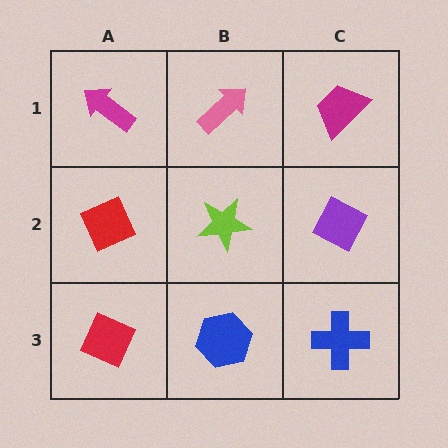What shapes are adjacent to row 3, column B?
A lime star (row 2, column B), a red diamond (row 3, column A), a blue cross (row 3, column C).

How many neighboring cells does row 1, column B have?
3.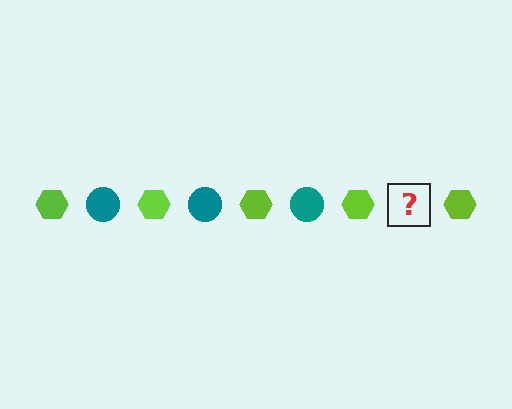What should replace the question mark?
The question mark should be replaced with a teal circle.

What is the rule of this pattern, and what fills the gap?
The rule is that the pattern alternates between lime hexagon and teal circle. The gap should be filled with a teal circle.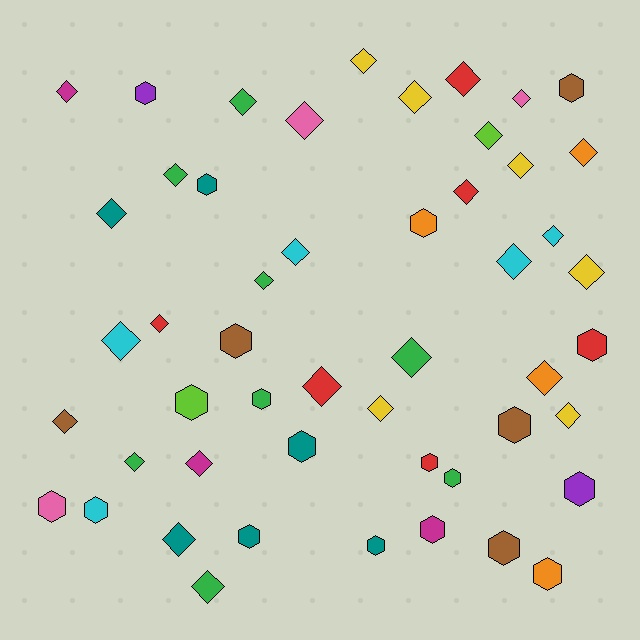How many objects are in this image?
There are 50 objects.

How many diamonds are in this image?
There are 30 diamonds.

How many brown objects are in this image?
There are 5 brown objects.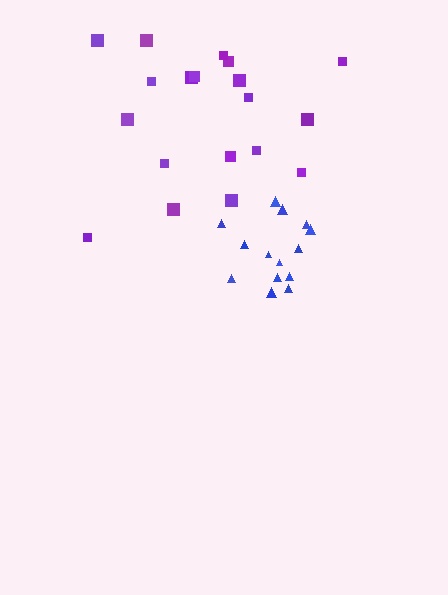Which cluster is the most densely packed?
Blue.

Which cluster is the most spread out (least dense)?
Purple.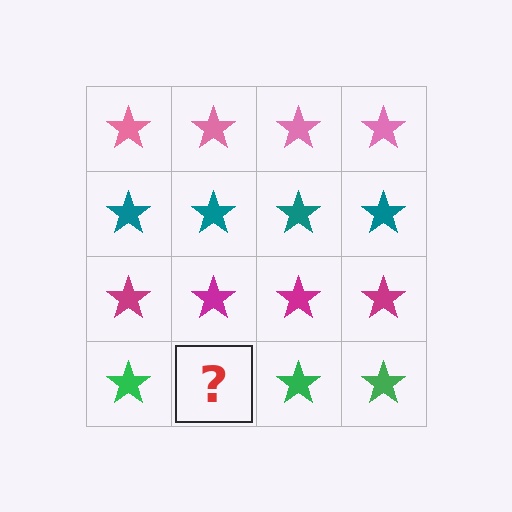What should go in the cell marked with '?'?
The missing cell should contain a green star.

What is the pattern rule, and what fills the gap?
The rule is that each row has a consistent color. The gap should be filled with a green star.